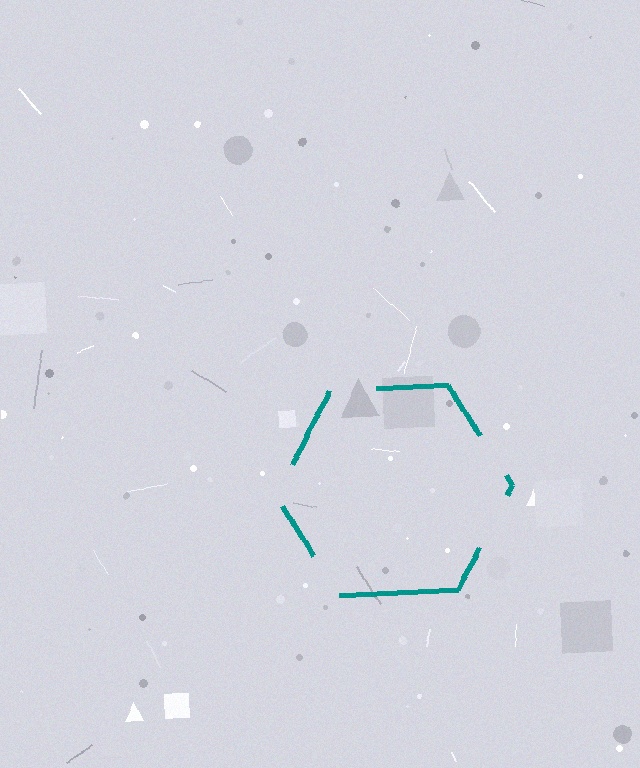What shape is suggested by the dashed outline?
The dashed outline suggests a hexagon.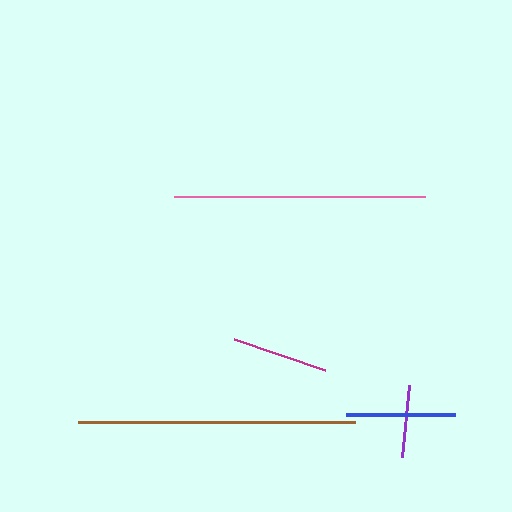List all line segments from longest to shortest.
From longest to shortest: brown, pink, blue, magenta, purple.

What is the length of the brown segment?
The brown segment is approximately 277 pixels long.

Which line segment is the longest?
The brown line is the longest at approximately 277 pixels.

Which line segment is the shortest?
The purple line is the shortest at approximately 73 pixels.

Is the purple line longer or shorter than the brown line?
The brown line is longer than the purple line.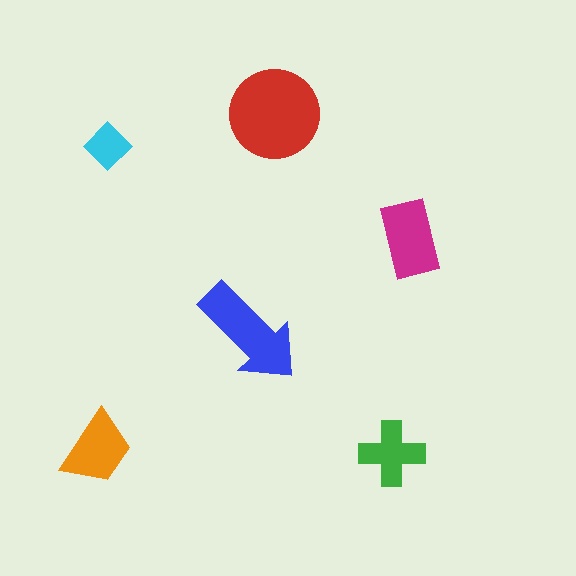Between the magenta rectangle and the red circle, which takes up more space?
The red circle.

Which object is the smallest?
The cyan diamond.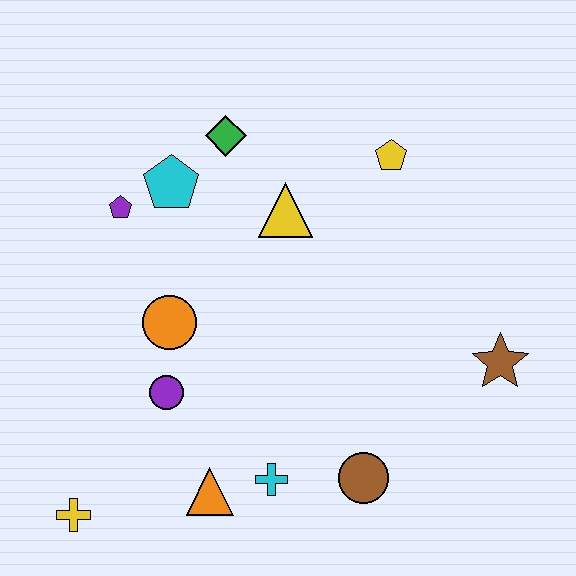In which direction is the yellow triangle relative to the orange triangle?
The yellow triangle is above the orange triangle.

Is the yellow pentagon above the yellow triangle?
Yes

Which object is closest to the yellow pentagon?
The yellow triangle is closest to the yellow pentagon.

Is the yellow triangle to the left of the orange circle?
No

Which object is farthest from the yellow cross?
The yellow pentagon is farthest from the yellow cross.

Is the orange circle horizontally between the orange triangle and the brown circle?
No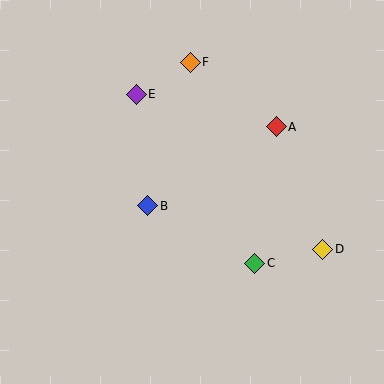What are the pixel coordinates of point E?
Point E is at (136, 94).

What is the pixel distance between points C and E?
The distance between C and E is 207 pixels.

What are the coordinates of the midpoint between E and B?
The midpoint between E and B is at (142, 150).